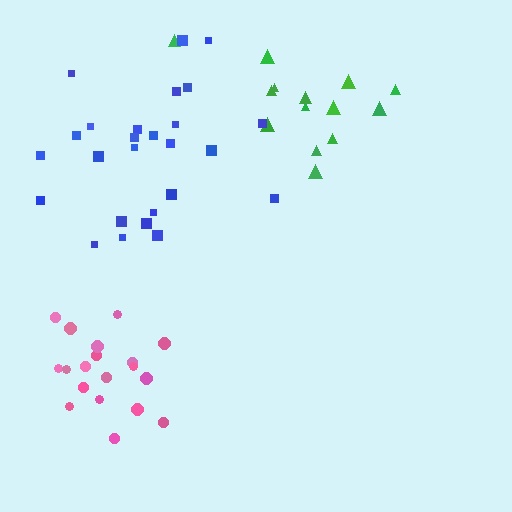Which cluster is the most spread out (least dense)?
Blue.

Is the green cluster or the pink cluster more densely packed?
Pink.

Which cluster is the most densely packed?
Pink.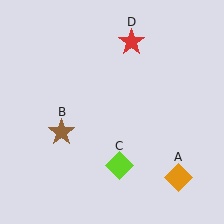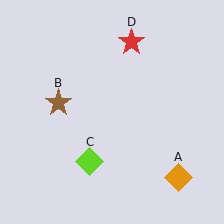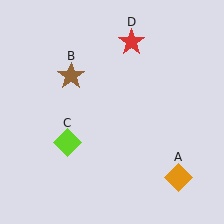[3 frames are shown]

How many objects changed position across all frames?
2 objects changed position: brown star (object B), lime diamond (object C).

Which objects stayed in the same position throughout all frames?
Orange diamond (object A) and red star (object D) remained stationary.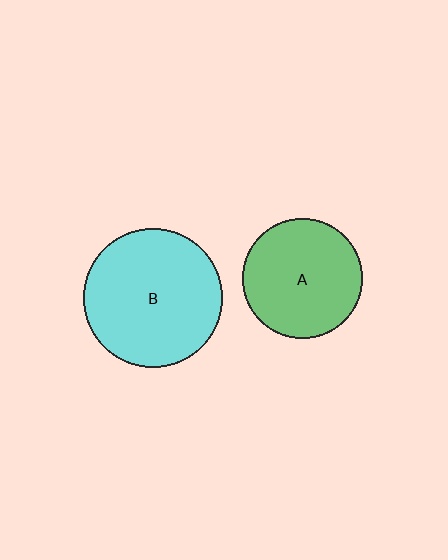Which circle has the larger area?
Circle B (cyan).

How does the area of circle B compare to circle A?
Approximately 1.4 times.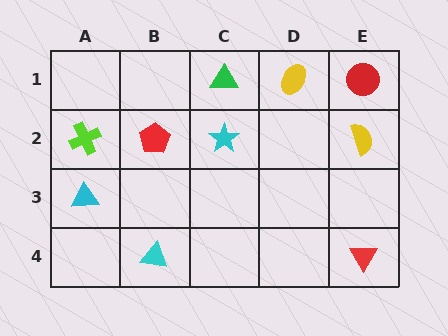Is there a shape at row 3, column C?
No, that cell is empty.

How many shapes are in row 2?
4 shapes.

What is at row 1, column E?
A red circle.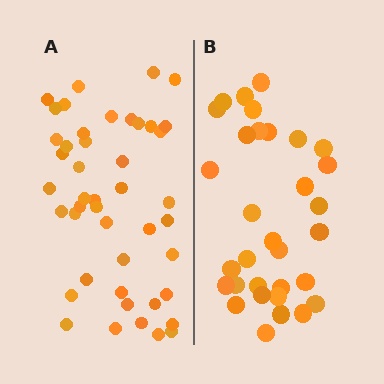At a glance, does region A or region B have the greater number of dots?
Region A (the left region) has more dots.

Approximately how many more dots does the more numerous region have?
Region A has approximately 15 more dots than region B.